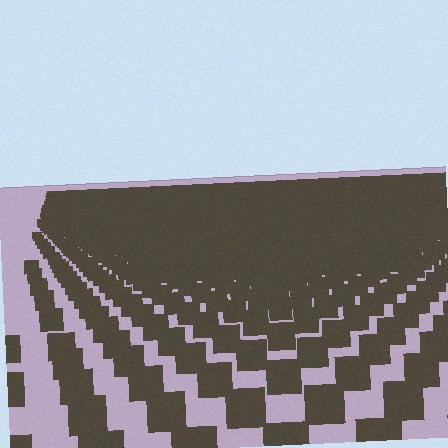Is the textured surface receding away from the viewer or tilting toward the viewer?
The surface is receding away from the viewer. Texture elements get smaller and denser toward the top.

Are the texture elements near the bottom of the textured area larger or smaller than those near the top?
Larger. Near the bottom, elements are closer to the viewer and appear at a bigger on-screen size.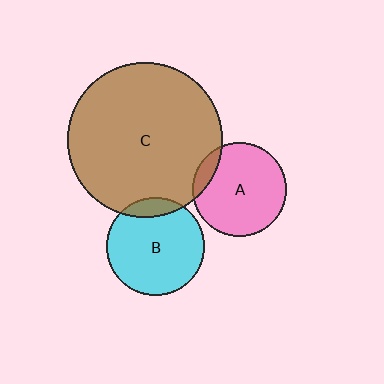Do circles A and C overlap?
Yes.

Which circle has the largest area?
Circle C (brown).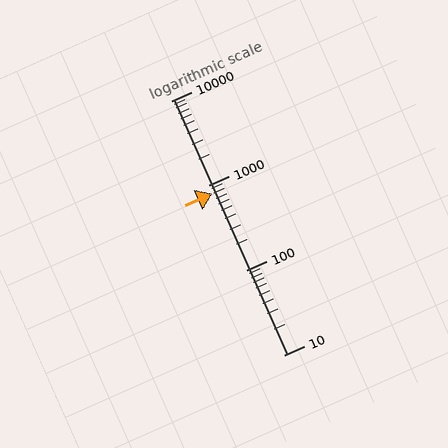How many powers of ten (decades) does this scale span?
The scale spans 3 decades, from 10 to 10000.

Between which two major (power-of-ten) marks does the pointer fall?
The pointer is between 100 and 1000.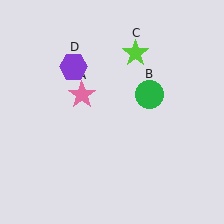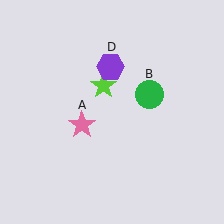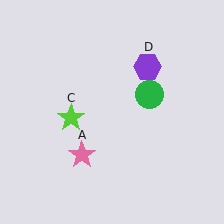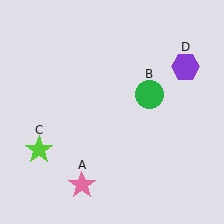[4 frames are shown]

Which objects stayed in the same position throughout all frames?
Green circle (object B) remained stationary.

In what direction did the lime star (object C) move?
The lime star (object C) moved down and to the left.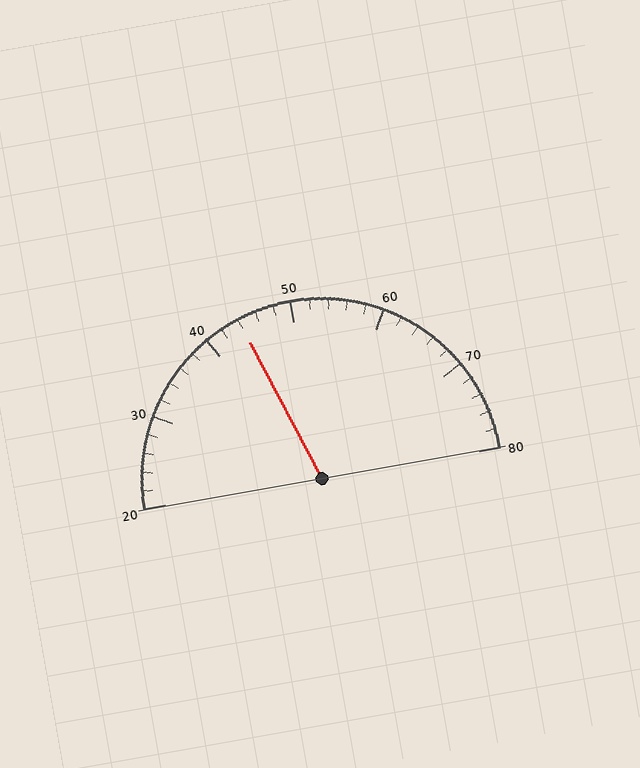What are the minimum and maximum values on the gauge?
The gauge ranges from 20 to 80.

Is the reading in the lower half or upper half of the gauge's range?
The reading is in the lower half of the range (20 to 80).